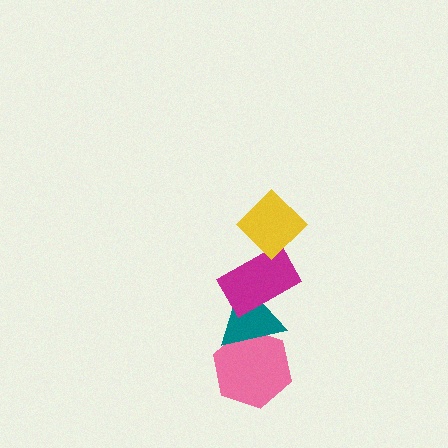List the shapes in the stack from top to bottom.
From top to bottom: the yellow diamond, the magenta rectangle, the teal triangle, the pink hexagon.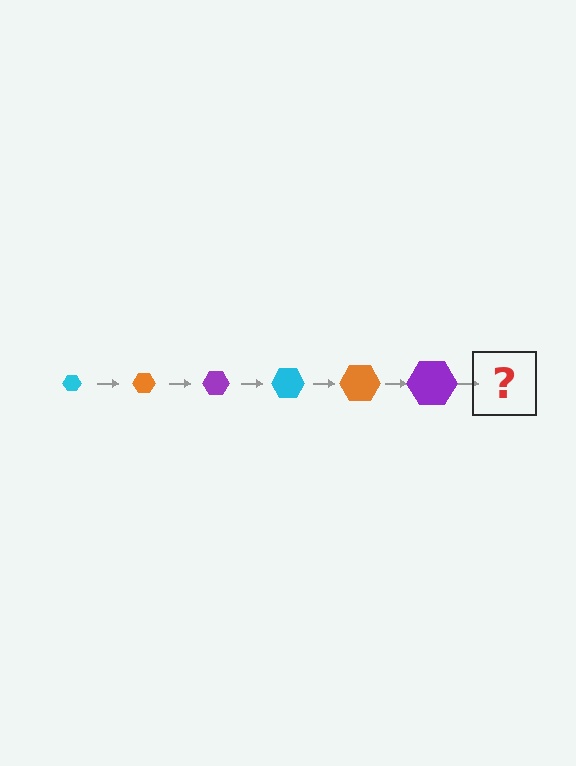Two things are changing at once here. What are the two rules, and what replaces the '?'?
The two rules are that the hexagon grows larger each step and the color cycles through cyan, orange, and purple. The '?' should be a cyan hexagon, larger than the previous one.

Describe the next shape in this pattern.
It should be a cyan hexagon, larger than the previous one.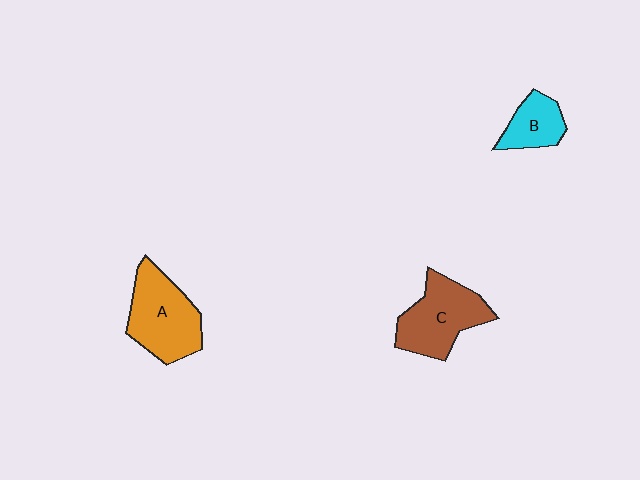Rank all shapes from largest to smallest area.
From largest to smallest: A (orange), C (brown), B (cyan).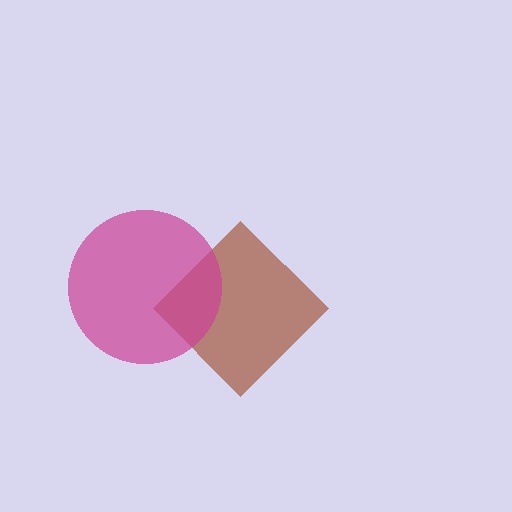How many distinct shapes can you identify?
There are 2 distinct shapes: a brown diamond, a magenta circle.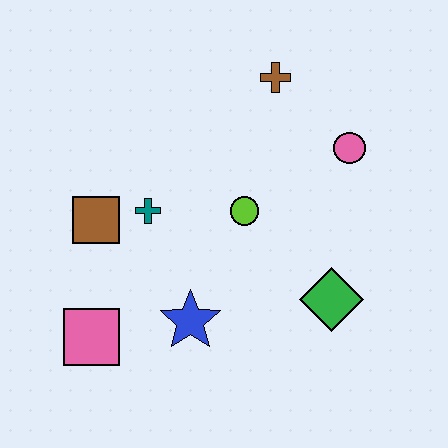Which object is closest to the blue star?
The pink square is closest to the blue star.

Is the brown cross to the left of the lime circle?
No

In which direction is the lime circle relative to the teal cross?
The lime circle is to the right of the teal cross.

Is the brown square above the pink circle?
No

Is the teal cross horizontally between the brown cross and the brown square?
Yes